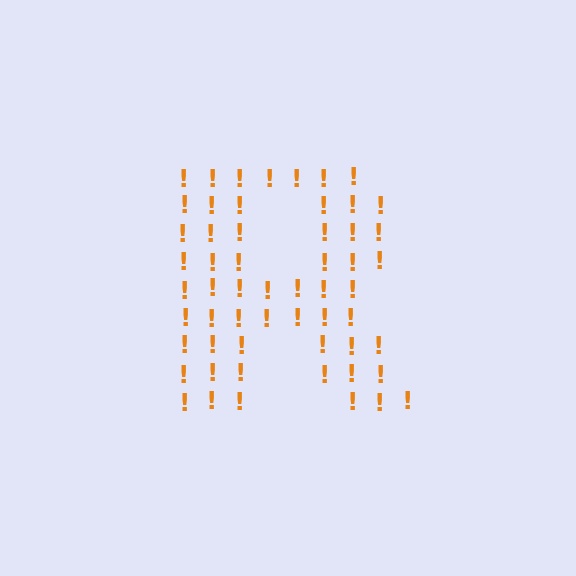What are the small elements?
The small elements are exclamation marks.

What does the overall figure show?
The overall figure shows the letter R.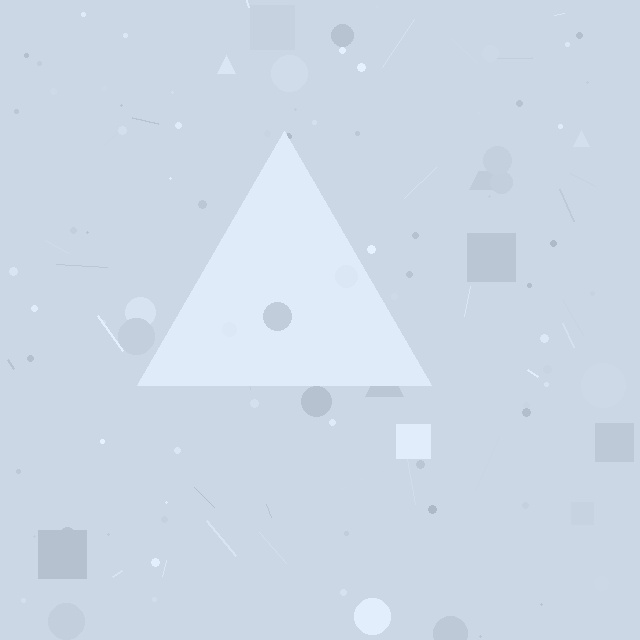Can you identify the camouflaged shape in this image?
The camouflaged shape is a triangle.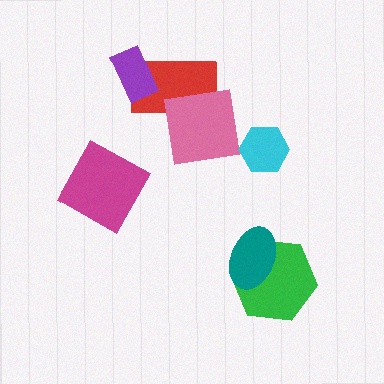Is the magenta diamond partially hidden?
No, no other shape covers it.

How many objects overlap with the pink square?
1 object overlaps with the pink square.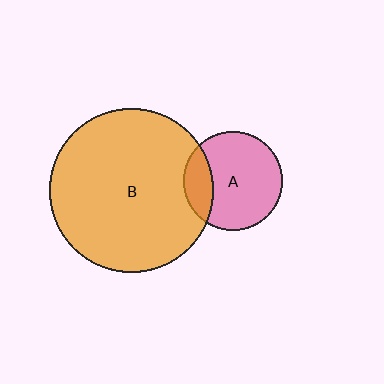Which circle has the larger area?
Circle B (orange).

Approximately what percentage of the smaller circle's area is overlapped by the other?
Approximately 20%.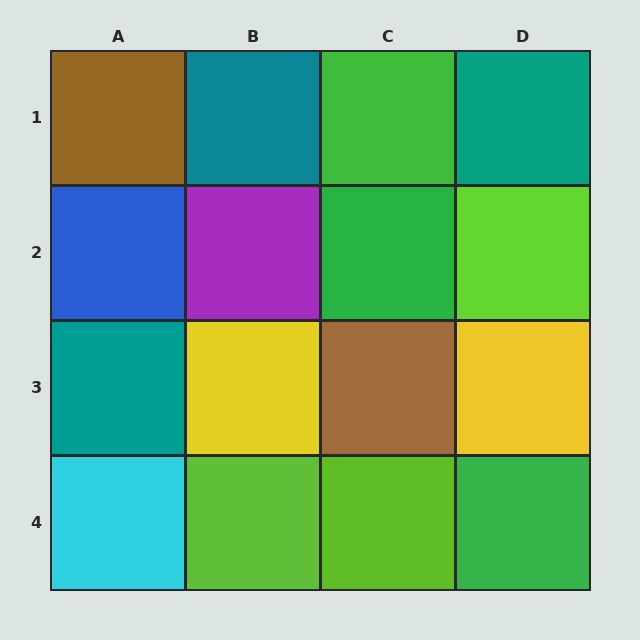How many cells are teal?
3 cells are teal.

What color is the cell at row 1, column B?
Teal.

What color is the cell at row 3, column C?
Brown.